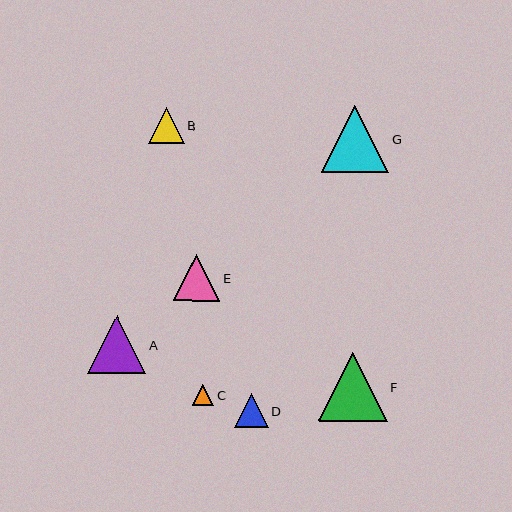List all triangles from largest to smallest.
From largest to smallest: F, G, A, E, B, D, C.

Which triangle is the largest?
Triangle F is the largest with a size of approximately 69 pixels.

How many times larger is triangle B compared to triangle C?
Triangle B is approximately 1.7 times the size of triangle C.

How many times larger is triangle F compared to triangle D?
Triangle F is approximately 2.0 times the size of triangle D.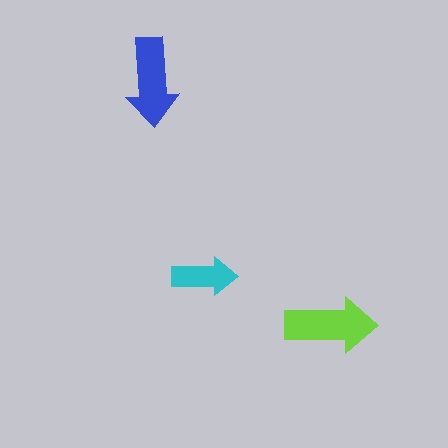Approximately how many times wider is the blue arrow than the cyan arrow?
About 1.5 times wider.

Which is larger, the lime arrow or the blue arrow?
The lime one.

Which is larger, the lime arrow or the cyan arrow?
The lime one.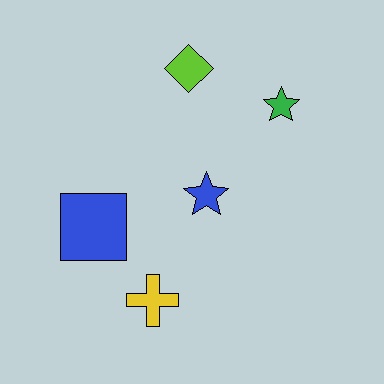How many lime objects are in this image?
There is 1 lime object.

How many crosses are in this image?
There is 1 cross.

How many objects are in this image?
There are 5 objects.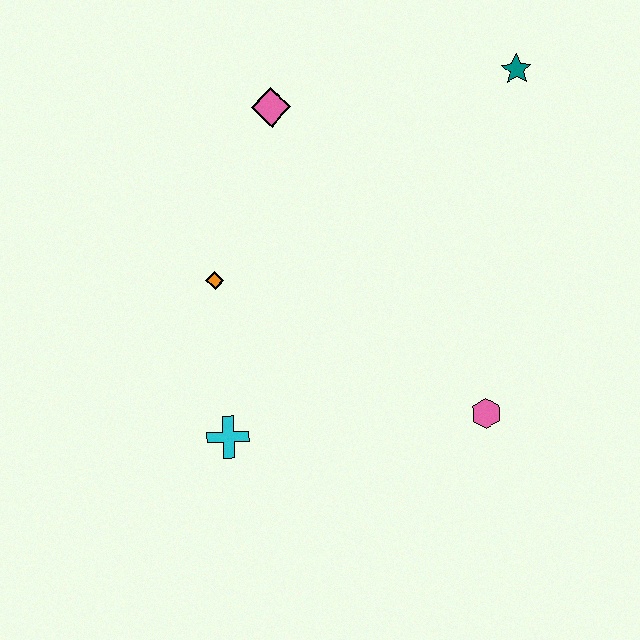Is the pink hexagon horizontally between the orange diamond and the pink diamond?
No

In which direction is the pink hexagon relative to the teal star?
The pink hexagon is below the teal star.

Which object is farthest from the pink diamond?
The pink hexagon is farthest from the pink diamond.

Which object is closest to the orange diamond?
The cyan cross is closest to the orange diamond.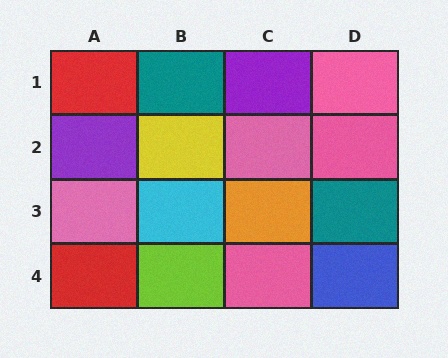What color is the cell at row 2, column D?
Pink.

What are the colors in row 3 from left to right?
Pink, cyan, orange, teal.